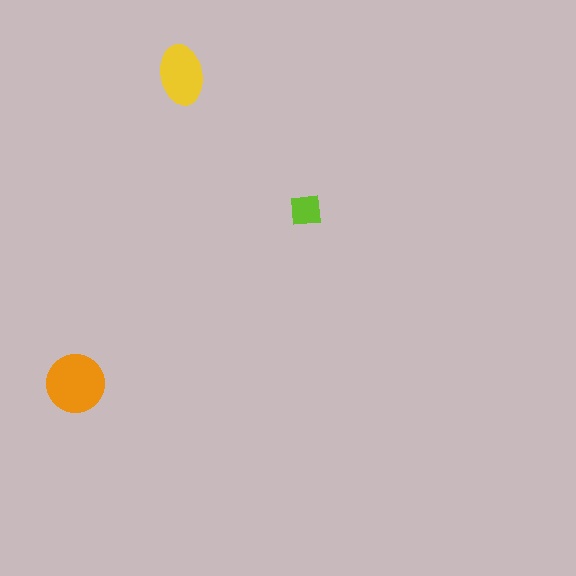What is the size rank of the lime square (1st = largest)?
3rd.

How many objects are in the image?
There are 3 objects in the image.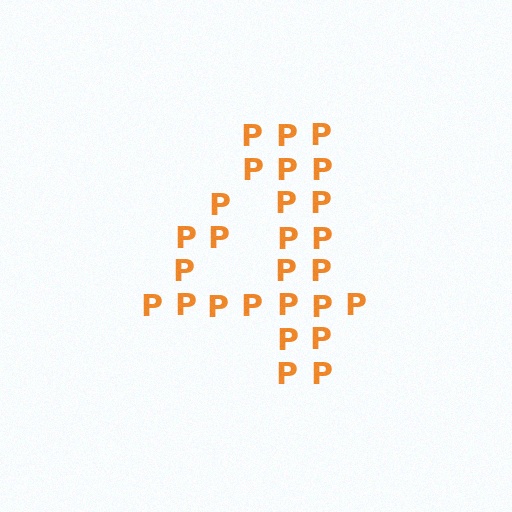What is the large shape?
The large shape is the digit 4.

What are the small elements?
The small elements are letter P's.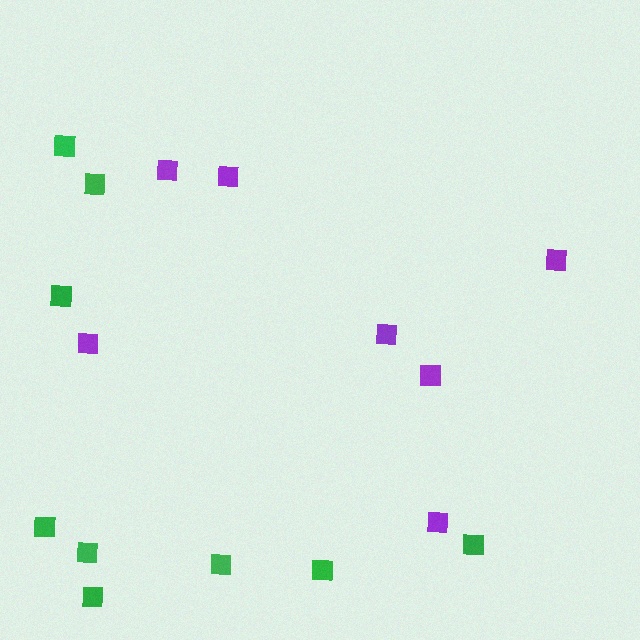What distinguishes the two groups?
There are 2 groups: one group of green squares (9) and one group of purple squares (7).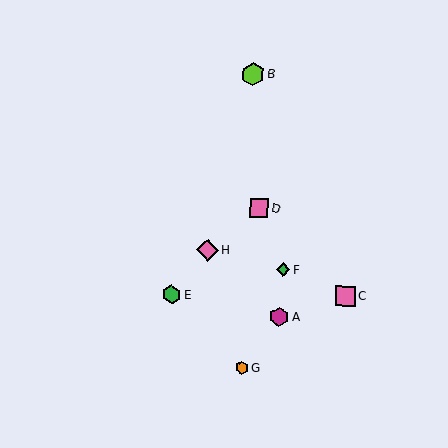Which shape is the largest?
The lime hexagon (labeled B) is the largest.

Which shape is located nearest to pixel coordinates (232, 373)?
The orange hexagon (labeled G) at (241, 368) is nearest to that location.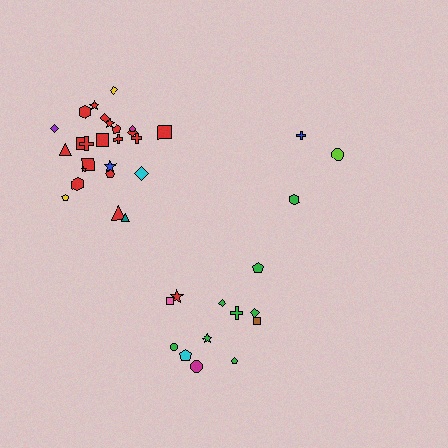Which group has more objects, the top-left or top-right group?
The top-left group.